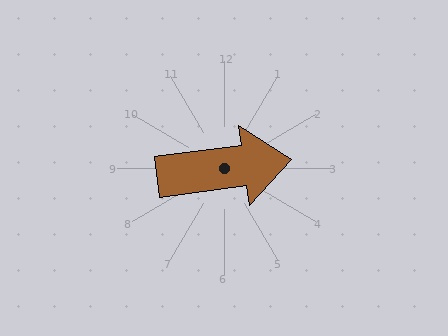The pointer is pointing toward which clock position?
Roughly 3 o'clock.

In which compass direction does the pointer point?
East.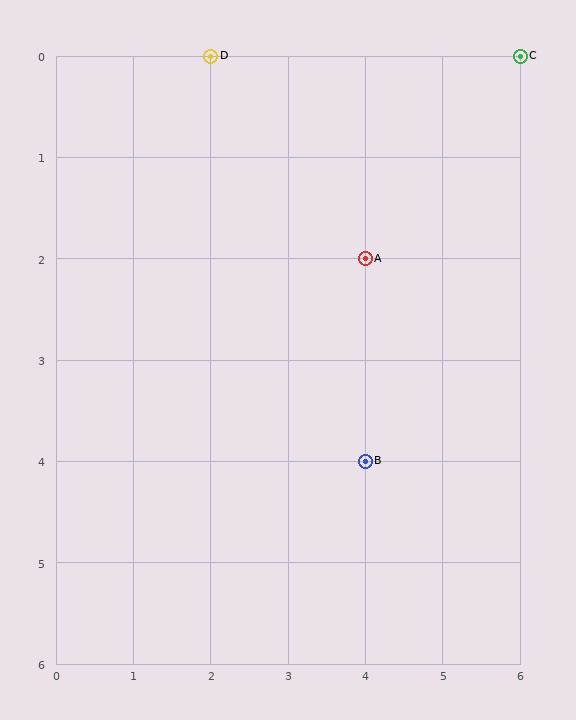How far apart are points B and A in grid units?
Points B and A are 2 rows apart.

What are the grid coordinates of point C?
Point C is at grid coordinates (6, 0).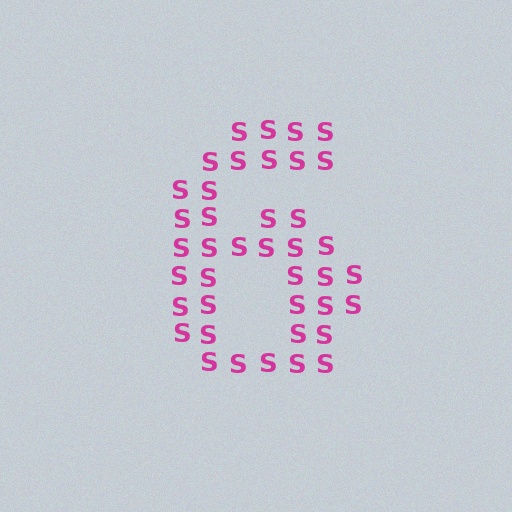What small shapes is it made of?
It is made of small letter S's.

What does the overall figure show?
The overall figure shows the digit 6.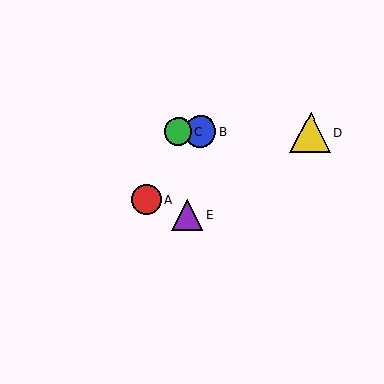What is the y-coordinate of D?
Object D is at y≈132.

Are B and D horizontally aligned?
Yes, both are at y≈132.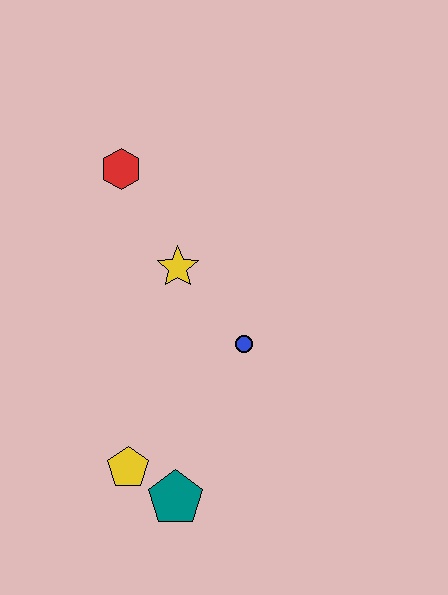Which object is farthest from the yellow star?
The teal pentagon is farthest from the yellow star.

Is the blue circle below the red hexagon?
Yes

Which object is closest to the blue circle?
The yellow star is closest to the blue circle.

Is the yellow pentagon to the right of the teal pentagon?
No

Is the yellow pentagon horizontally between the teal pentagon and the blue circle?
No